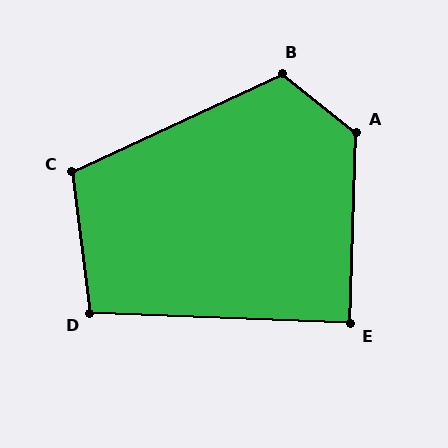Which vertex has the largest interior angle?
A, at approximately 127 degrees.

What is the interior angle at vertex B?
Approximately 117 degrees (obtuse).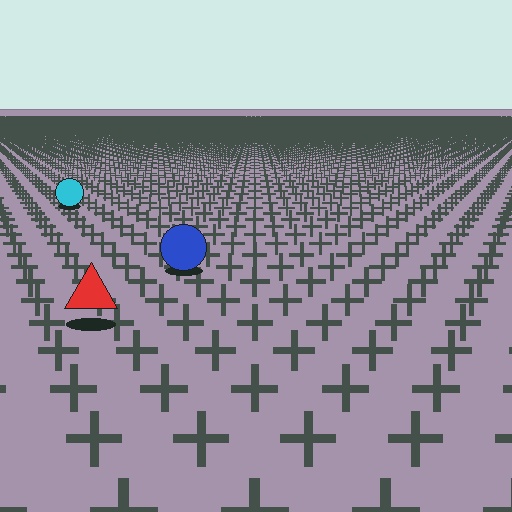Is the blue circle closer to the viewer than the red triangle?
No. The red triangle is closer — you can tell from the texture gradient: the ground texture is coarser near it.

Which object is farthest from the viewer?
The cyan circle is farthest from the viewer. It appears smaller and the ground texture around it is denser.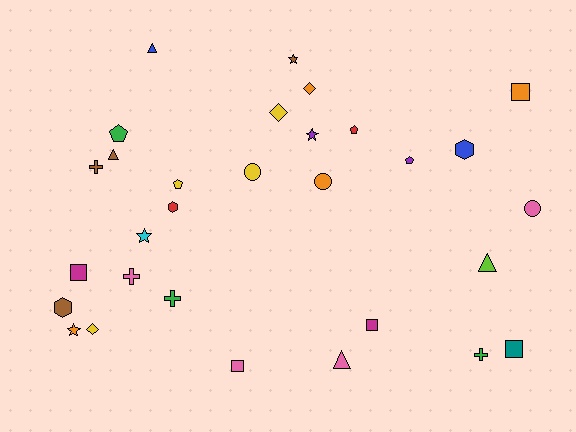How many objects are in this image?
There are 30 objects.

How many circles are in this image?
There are 3 circles.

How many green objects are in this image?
There are 3 green objects.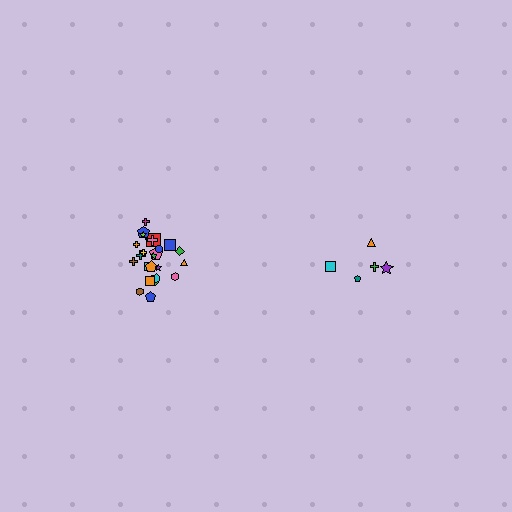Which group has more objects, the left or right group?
The left group.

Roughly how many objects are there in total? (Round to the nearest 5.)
Roughly 30 objects in total.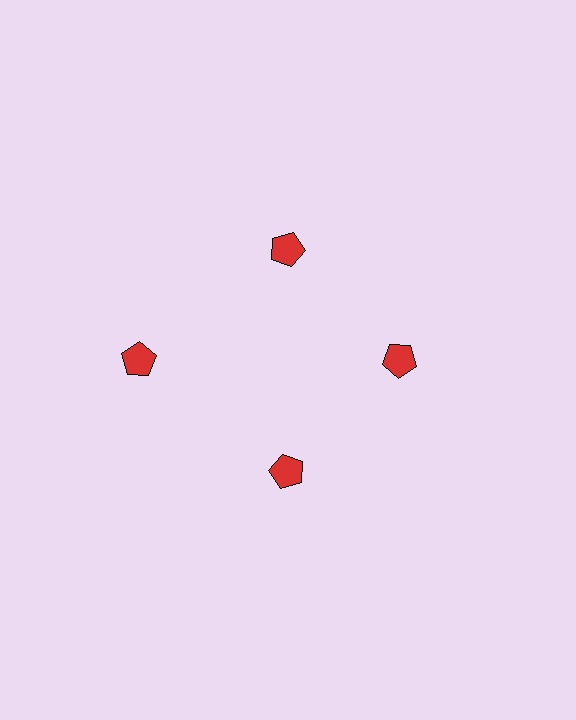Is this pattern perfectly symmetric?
No. The 4 red pentagons are arranged in a ring, but one element near the 9 o'clock position is pushed outward from the center, breaking the 4-fold rotational symmetry.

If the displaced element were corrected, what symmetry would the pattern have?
It would have 4-fold rotational symmetry — the pattern would map onto itself every 90 degrees.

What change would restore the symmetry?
The symmetry would be restored by moving it inward, back onto the ring so that all 4 pentagons sit at equal angles and equal distance from the center.